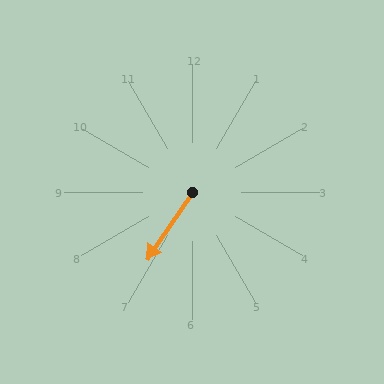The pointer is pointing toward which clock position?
Roughly 7 o'clock.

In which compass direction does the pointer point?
Southwest.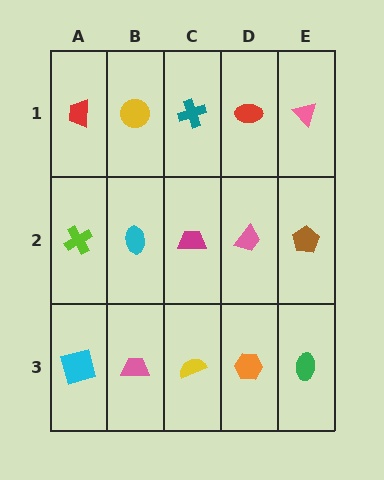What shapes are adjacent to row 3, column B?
A cyan ellipse (row 2, column B), a cyan square (row 3, column A), a yellow semicircle (row 3, column C).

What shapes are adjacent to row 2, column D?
A red ellipse (row 1, column D), an orange hexagon (row 3, column D), a magenta trapezoid (row 2, column C), a brown pentagon (row 2, column E).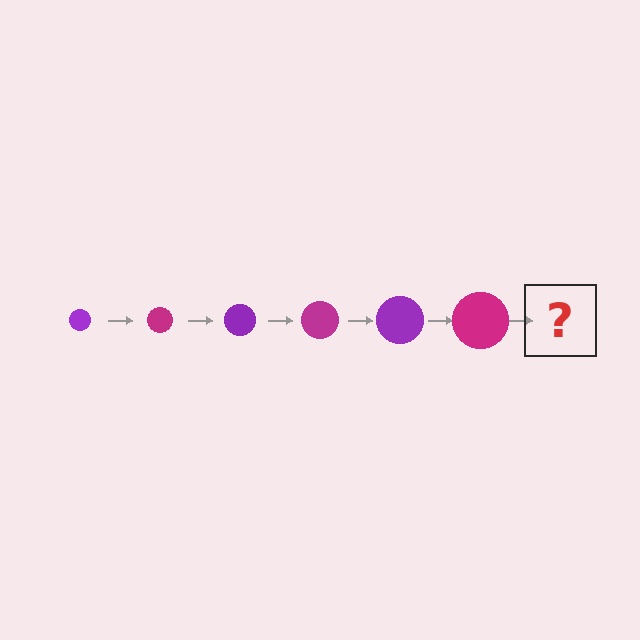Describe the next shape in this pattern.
It should be a purple circle, larger than the previous one.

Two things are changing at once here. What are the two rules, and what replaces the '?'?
The two rules are that the circle grows larger each step and the color cycles through purple and magenta. The '?' should be a purple circle, larger than the previous one.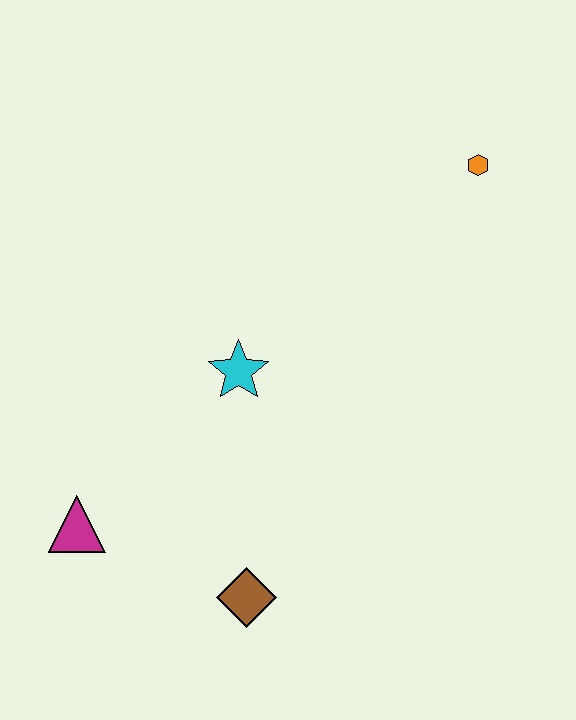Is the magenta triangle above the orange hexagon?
No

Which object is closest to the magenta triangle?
The brown diamond is closest to the magenta triangle.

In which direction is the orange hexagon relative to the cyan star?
The orange hexagon is to the right of the cyan star.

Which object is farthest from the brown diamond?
The orange hexagon is farthest from the brown diamond.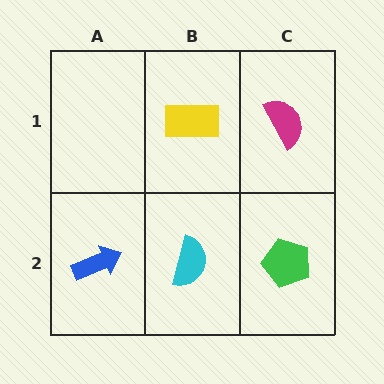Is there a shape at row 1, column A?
No, that cell is empty.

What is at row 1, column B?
A yellow rectangle.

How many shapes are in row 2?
3 shapes.